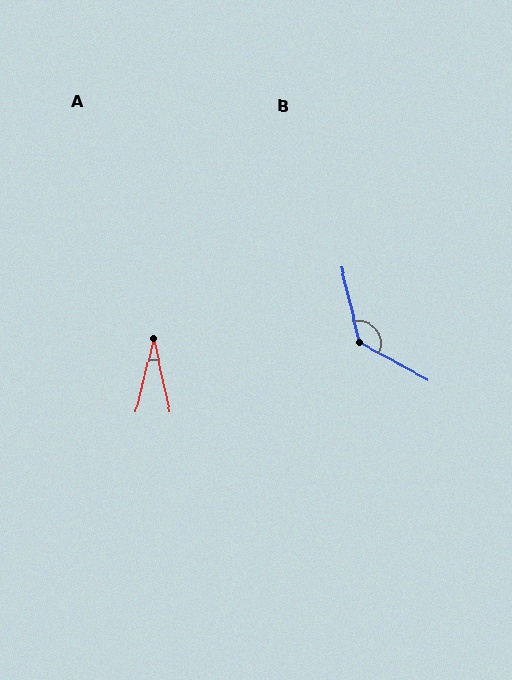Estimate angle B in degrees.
Approximately 132 degrees.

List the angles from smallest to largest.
A (26°), B (132°).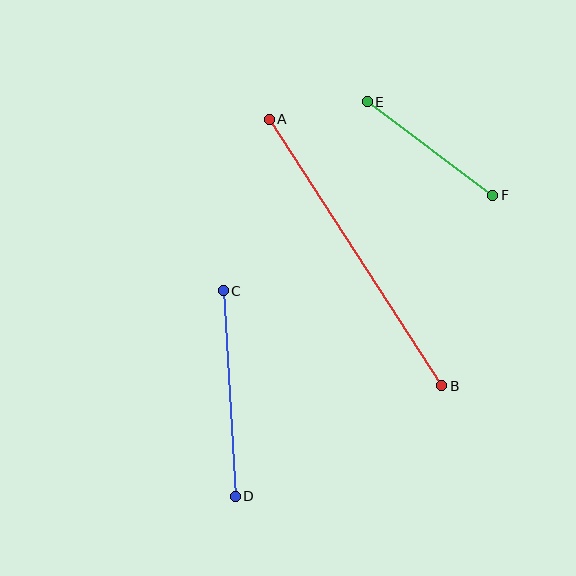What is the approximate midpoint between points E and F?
The midpoint is at approximately (430, 148) pixels.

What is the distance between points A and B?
The distance is approximately 317 pixels.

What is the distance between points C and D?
The distance is approximately 206 pixels.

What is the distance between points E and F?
The distance is approximately 157 pixels.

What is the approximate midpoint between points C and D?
The midpoint is at approximately (229, 394) pixels.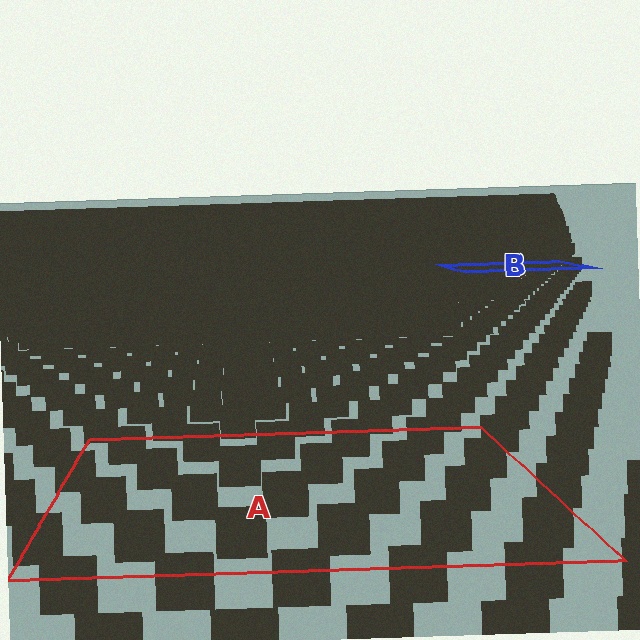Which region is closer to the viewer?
Region A is closer. The texture elements there are larger and more spread out.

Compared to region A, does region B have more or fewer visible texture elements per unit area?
Region B has more texture elements per unit area — they are packed more densely because it is farther away.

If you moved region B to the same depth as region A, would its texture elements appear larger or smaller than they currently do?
They would appear larger. At a closer depth, the same texture elements are projected at a bigger on-screen size.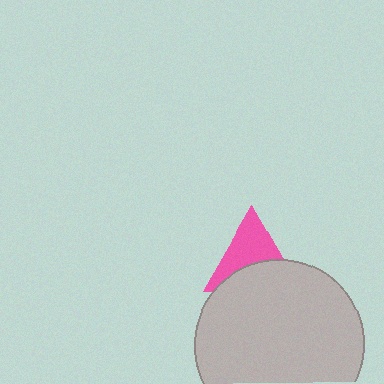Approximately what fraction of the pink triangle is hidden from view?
Roughly 45% of the pink triangle is hidden behind the light gray circle.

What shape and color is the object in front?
The object in front is a light gray circle.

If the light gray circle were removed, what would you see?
You would see the complete pink triangle.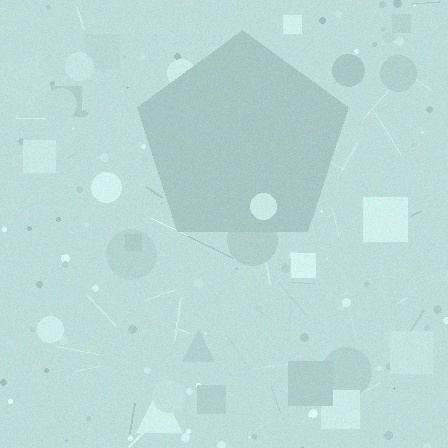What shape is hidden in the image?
A pentagon is hidden in the image.